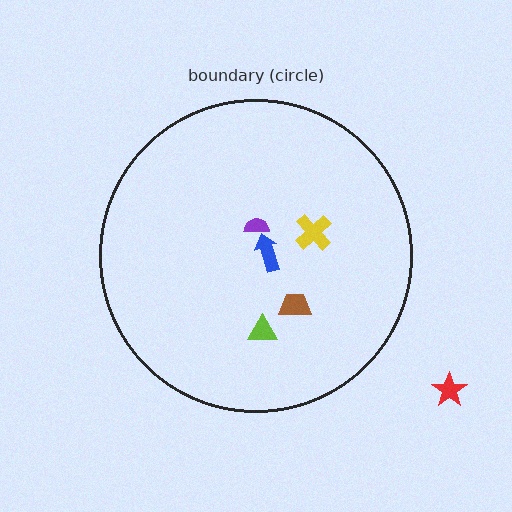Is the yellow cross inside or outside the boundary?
Inside.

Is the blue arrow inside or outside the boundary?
Inside.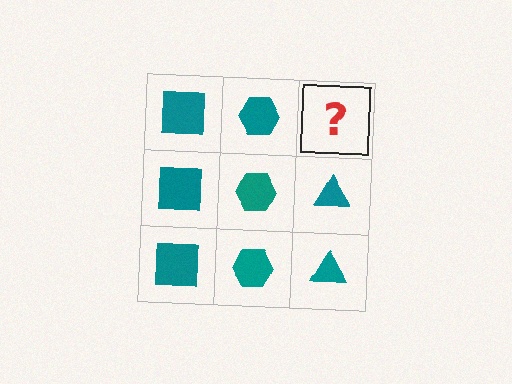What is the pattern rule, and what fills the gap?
The rule is that each column has a consistent shape. The gap should be filled with a teal triangle.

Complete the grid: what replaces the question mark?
The question mark should be replaced with a teal triangle.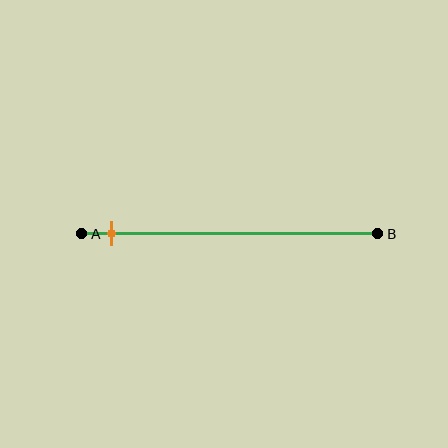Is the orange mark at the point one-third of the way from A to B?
No, the mark is at about 10% from A, not at the 33% one-third point.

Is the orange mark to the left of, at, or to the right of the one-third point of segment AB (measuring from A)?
The orange mark is to the left of the one-third point of segment AB.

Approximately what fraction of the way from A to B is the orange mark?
The orange mark is approximately 10% of the way from A to B.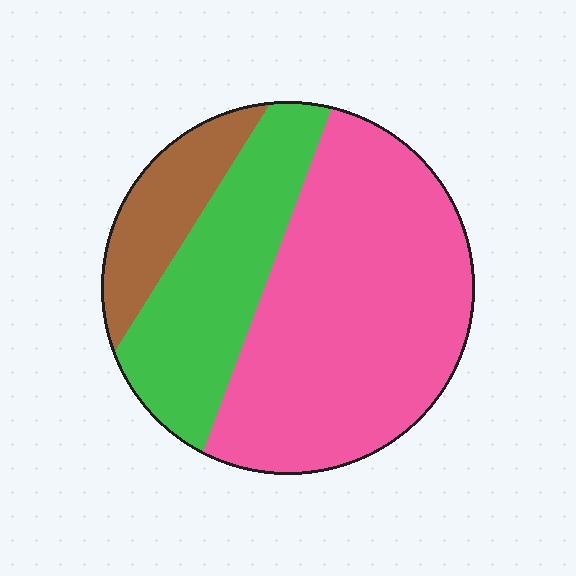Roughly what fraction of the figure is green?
Green takes up about one quarter (1/4) of the figure.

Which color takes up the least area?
Brown, at roughly 15%.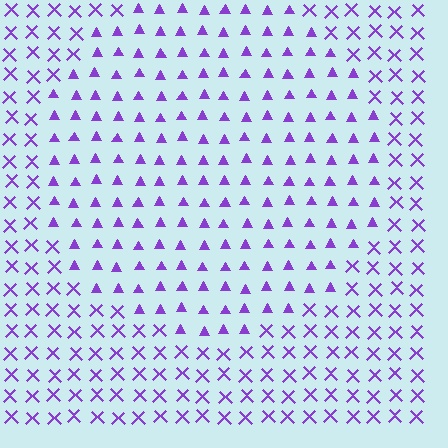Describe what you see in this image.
The image is filled with small purple elements arranged in a uniform grid. A circle-shaped region contains triangles, while the surrounding area contains X marks. The boundary is defined purely by the change in element shape.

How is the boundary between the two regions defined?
The boundary is defined by a change in element shape: triangles inside vs. X marks outside. All elements share the same color and spacing.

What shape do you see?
I see a circle.